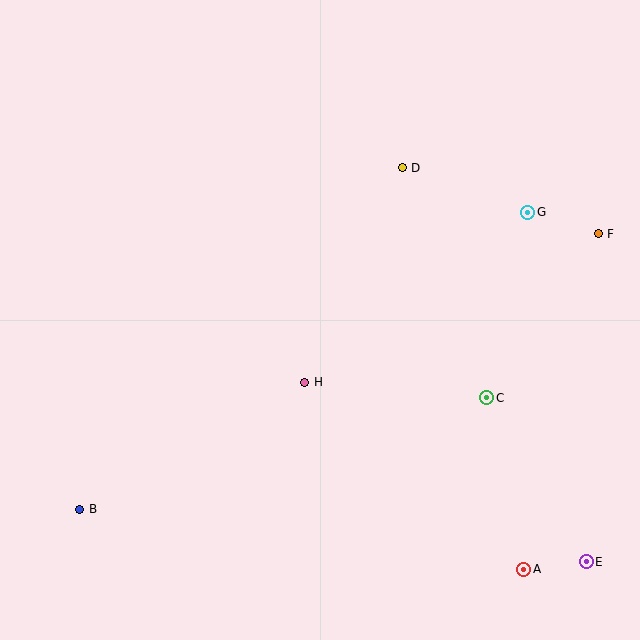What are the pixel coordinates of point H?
Point H is at (305, 382).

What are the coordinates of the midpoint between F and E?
The midpoint between F and E is at (592, 398).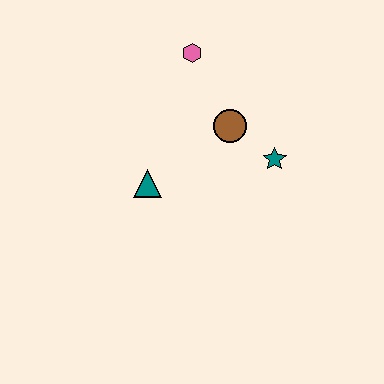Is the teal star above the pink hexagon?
No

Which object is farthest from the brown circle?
The teal triangle is farthest from the brown circle.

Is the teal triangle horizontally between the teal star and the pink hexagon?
No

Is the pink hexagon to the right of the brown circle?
No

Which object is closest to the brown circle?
The teal star is closest to the brown circle.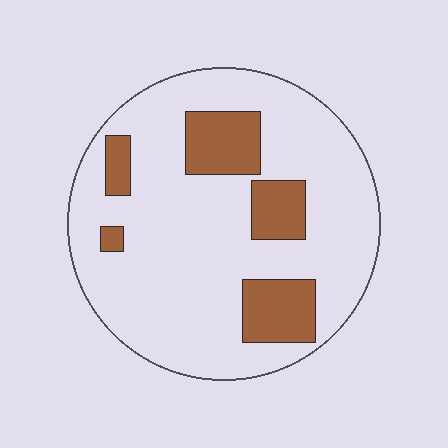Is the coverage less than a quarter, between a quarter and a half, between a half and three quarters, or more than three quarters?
Less than a quarter.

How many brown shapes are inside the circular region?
5.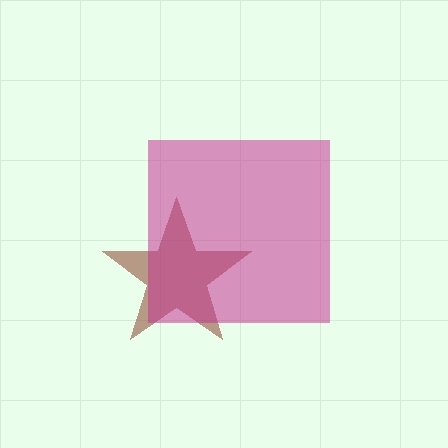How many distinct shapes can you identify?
There are 2 distinct shapes: a brown star, a magenta square.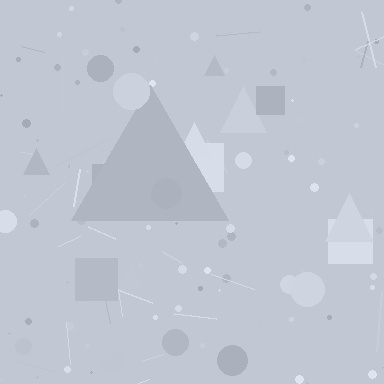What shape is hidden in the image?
A triangle is hidden in the image.